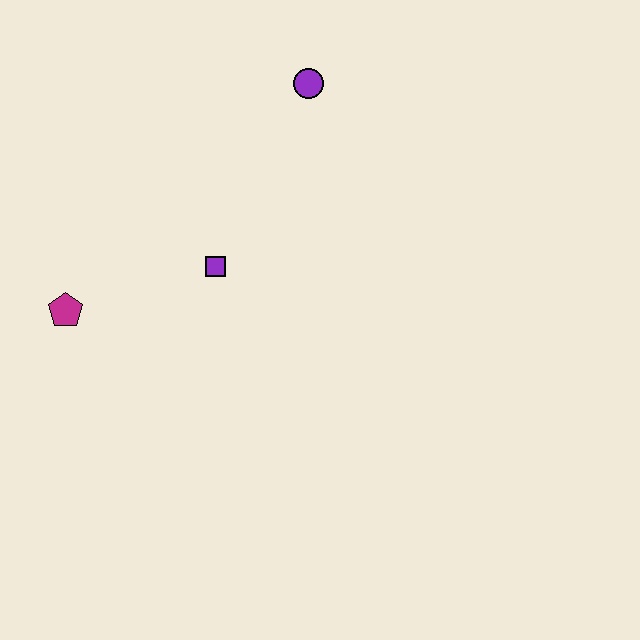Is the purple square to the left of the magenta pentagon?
No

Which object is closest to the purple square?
The magenta pentagon is closest to the purple square.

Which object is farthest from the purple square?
The purple circle is farthest from the purple square.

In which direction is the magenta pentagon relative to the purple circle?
The magenta pentagon is to the left of the purple circle.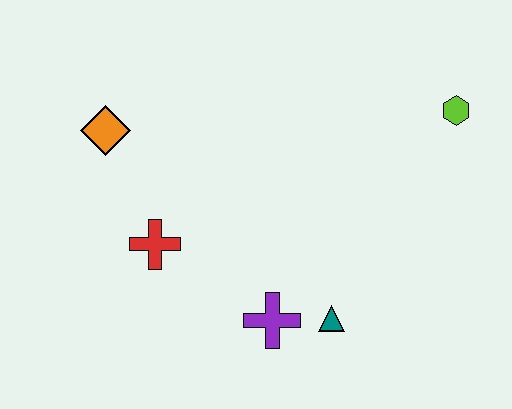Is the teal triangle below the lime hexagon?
Yes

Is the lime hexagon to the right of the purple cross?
Yes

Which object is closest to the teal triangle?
The purple cross is closest to the teal triangle.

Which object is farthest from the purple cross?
The lime hexagon is farthest from the purple cross.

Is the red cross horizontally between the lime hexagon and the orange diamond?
Yes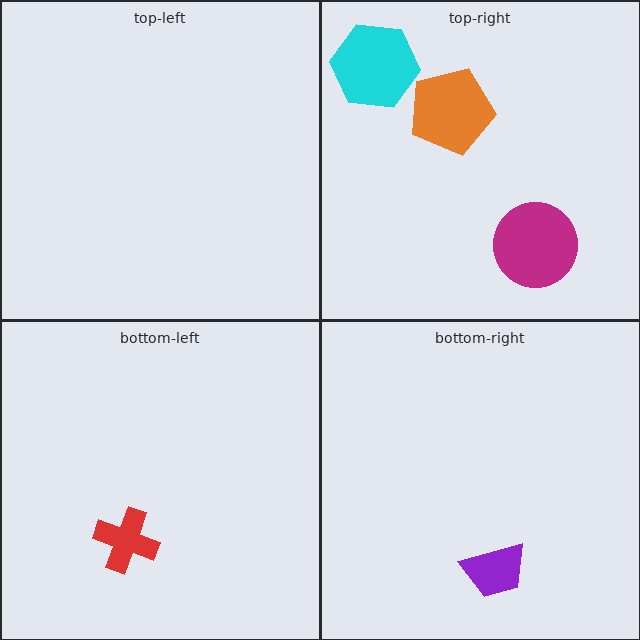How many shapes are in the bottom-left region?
1.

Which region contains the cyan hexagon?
The top-right region.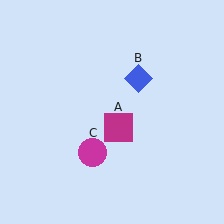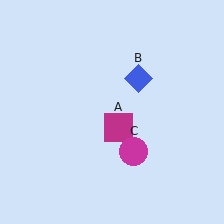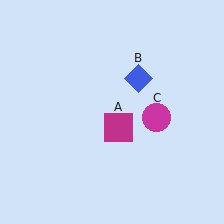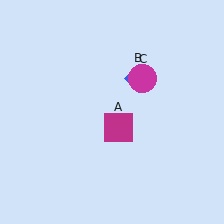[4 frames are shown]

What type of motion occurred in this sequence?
The magenta circle (object C) rotated counterclockwise around the center of the scene.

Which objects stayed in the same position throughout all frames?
Magenta square (object A) and blue diamond (object B) remained stationary.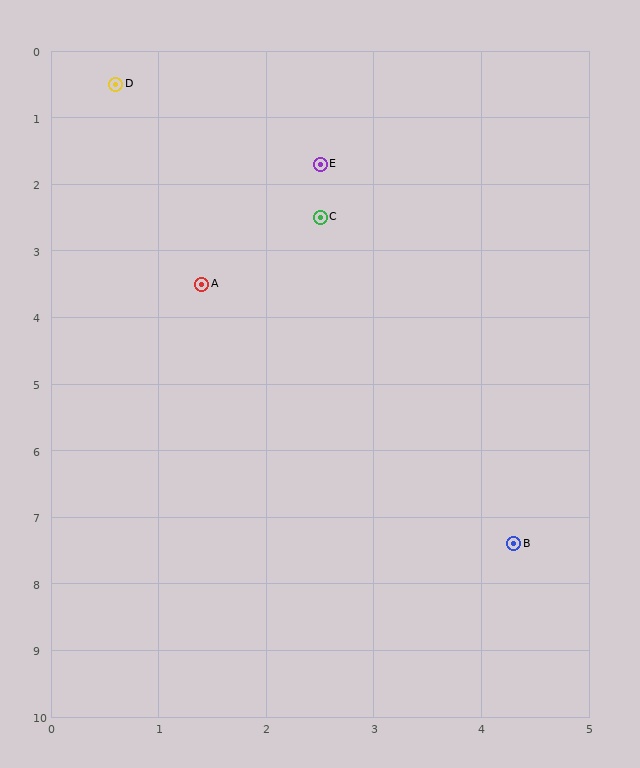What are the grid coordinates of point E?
Point E is at approximately (2.5, 1.7).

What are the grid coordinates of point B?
Point B is at approximately (4.3, 7.4).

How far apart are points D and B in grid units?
Points D and B are about 7.8 grid units apart.